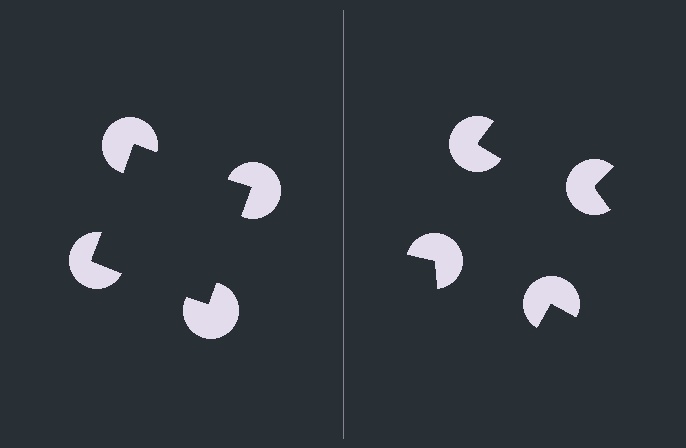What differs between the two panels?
The pac-man discs are positioned identically on both sides; only the wedge orientations differ. On the left they align to a square; on the right they are misaligned.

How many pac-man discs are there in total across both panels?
8 — 4 on each side.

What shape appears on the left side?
An illusory square.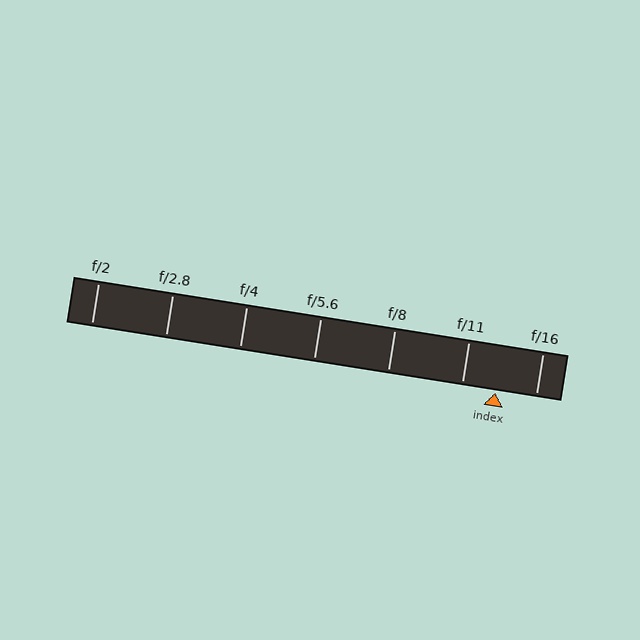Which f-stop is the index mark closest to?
The index mark is closest to f/11.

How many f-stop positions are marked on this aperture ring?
There are 7 f-stop positions marked.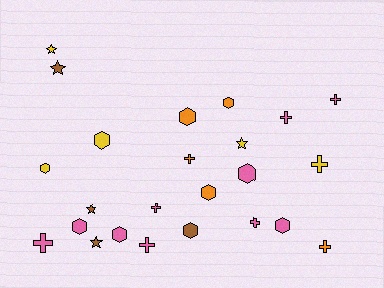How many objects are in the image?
There are 24 objects.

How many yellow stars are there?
There are 2 yellow stars.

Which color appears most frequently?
Pink, with 10 objects.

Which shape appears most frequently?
Hexagon, with 10 objects.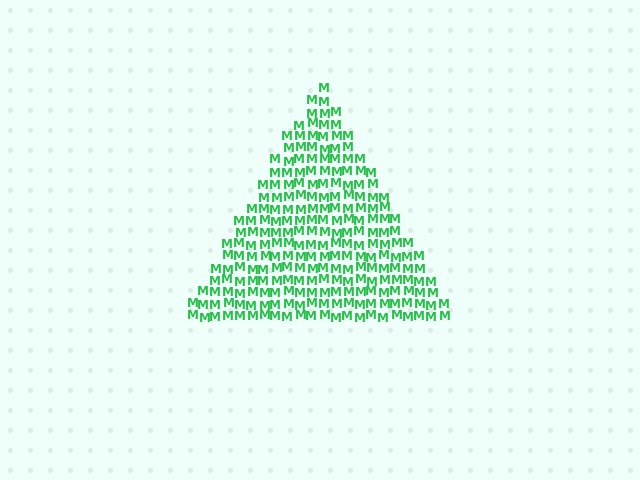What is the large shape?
The large shape is a triangle.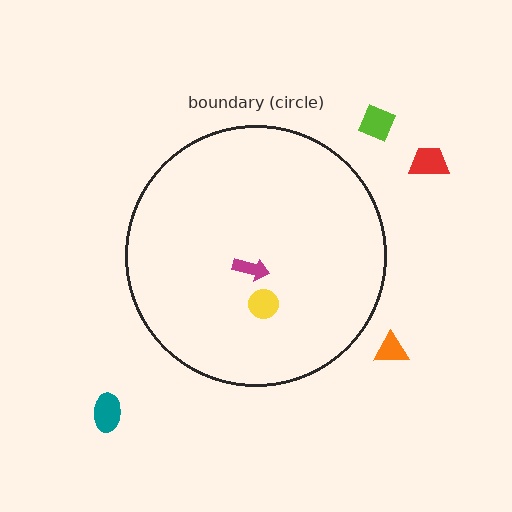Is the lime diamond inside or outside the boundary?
Outside.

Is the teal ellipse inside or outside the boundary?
Outside.